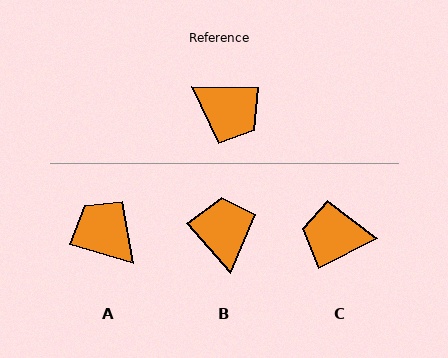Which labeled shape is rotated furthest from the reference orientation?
A, about 165 degrees away.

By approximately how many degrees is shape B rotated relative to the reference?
Approximately 132 degrees counter-clockwise.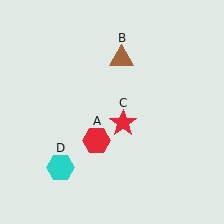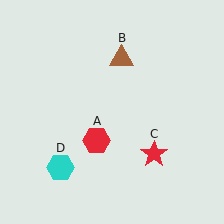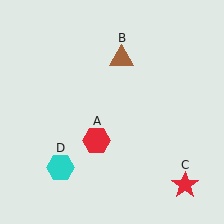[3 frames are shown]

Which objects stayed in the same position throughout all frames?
Red hexagon (object A) and brown triangle (object B) and cyan hexagon (object D) remained stationary.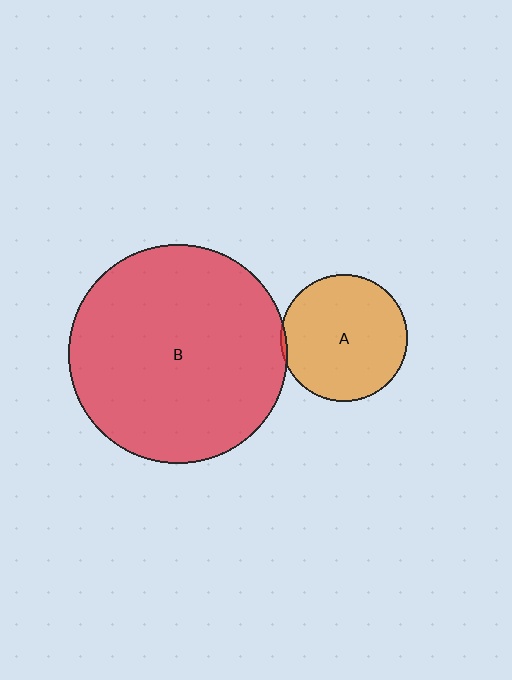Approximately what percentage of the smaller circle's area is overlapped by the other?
Approximately 5%.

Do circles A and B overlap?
Yes.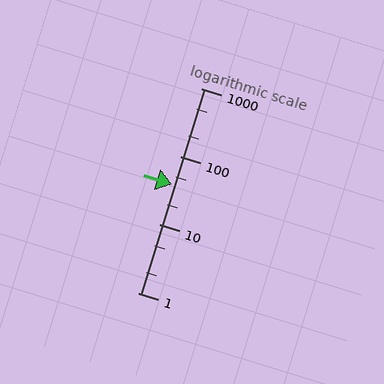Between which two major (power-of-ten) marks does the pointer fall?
The pointer is between 10 and 100.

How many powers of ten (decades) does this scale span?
The scale spans 3 decades, from 1 to 1000.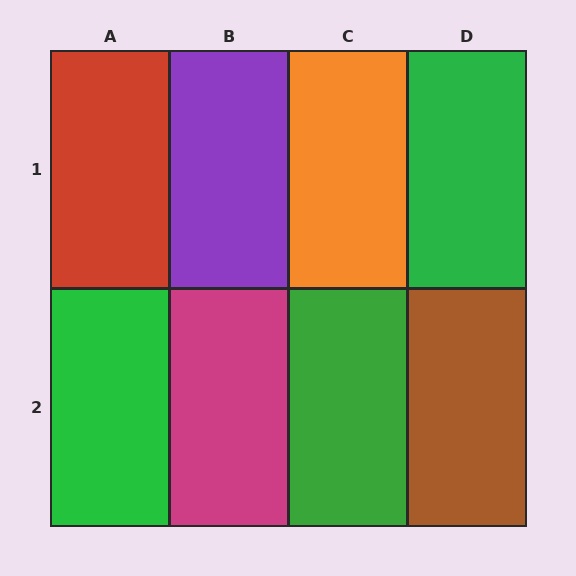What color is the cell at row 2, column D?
Brown.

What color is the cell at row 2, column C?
Green.